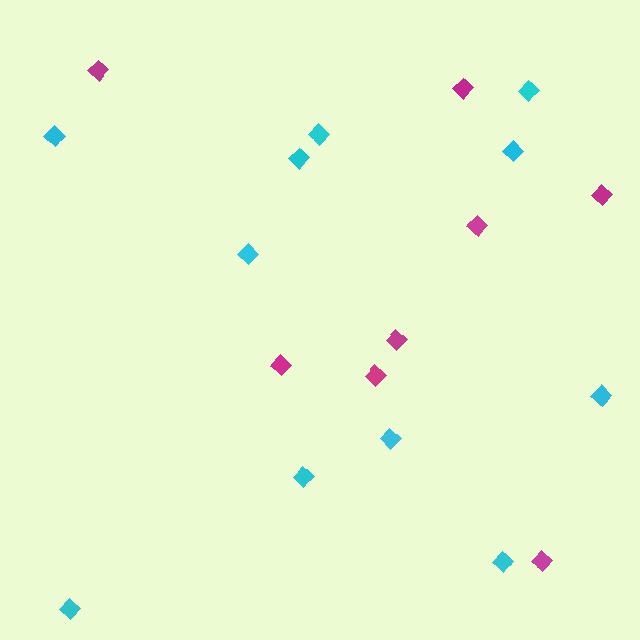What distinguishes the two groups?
There are 2 groups: one group of cyan diamonds (11) and one group of magenta diamonds (8).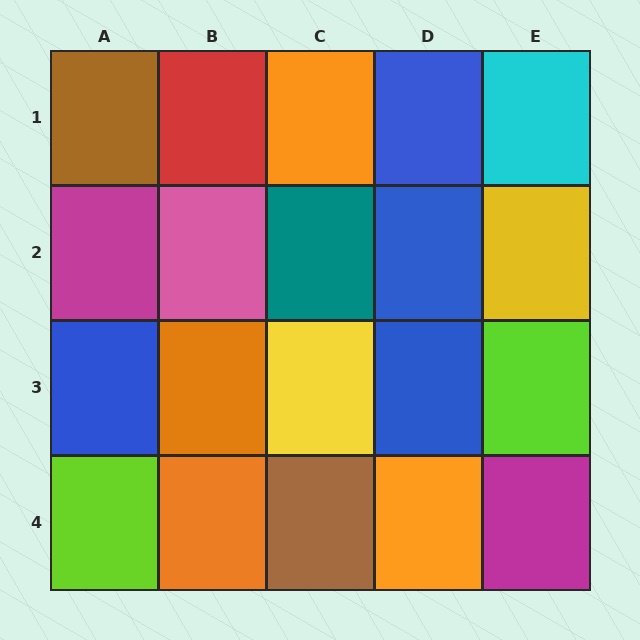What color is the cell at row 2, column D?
Blue.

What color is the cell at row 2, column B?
Pink.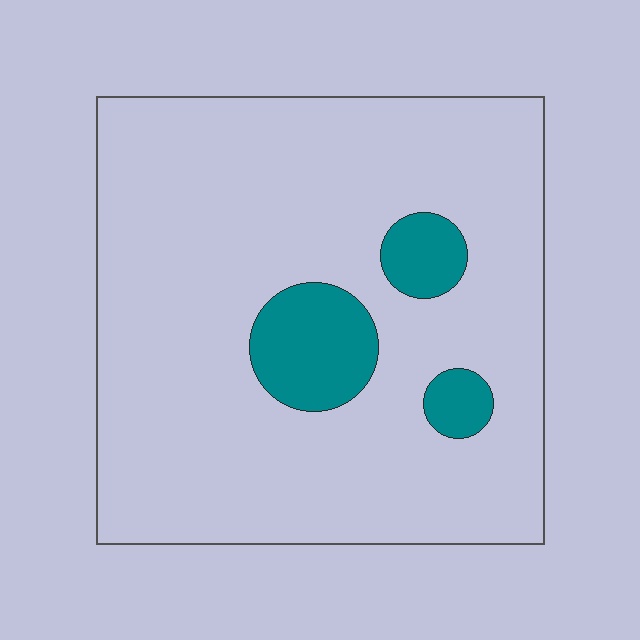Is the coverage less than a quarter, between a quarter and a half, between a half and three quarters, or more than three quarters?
Less than a quarter.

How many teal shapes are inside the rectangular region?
3.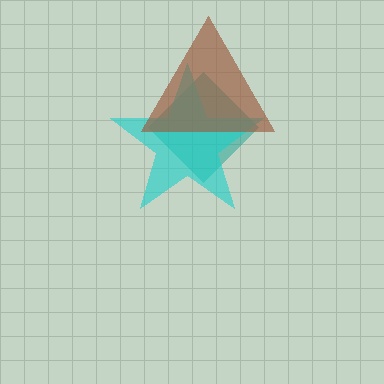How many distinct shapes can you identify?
There are 3 distinct shapes: a teal diamond, a cyan star, a brown triangle.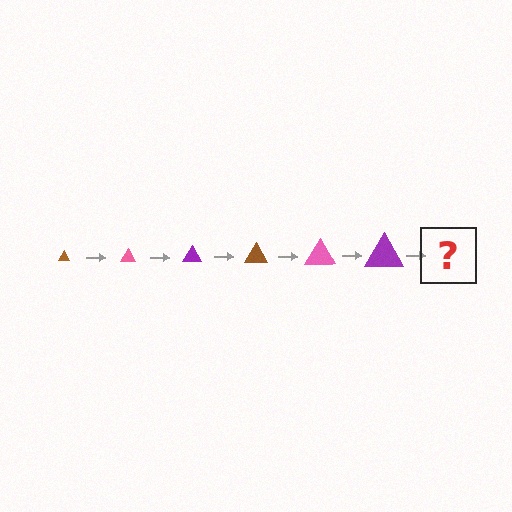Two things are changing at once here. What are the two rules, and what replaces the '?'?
The two rules are that the triangle grows larger each step and the color cycles through brown, pink, and purple. The '?' should be a brown triangle, larger than the previous one.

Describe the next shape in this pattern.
It should be a brown triangle, larger than the previous one.